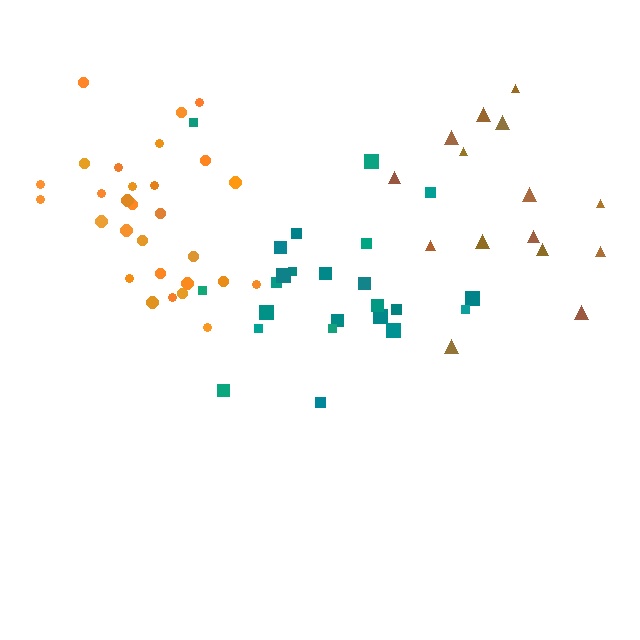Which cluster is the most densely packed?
Orange.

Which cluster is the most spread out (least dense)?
Brown.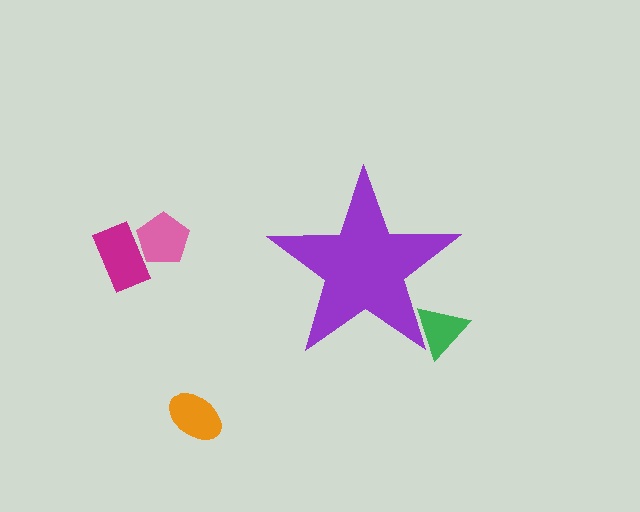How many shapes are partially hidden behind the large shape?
1 shape is partially hidden.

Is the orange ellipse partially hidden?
No, the orange ellipse is fully visible.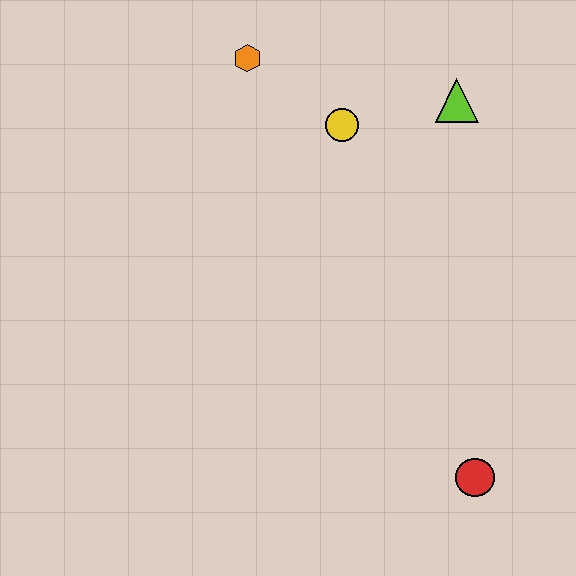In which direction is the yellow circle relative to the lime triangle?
The yellow circle is to the left of the lime triangle.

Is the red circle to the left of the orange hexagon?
No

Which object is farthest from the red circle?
The orange hexagon is farthest from the red circle.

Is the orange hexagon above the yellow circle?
Yes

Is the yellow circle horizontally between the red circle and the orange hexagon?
Yes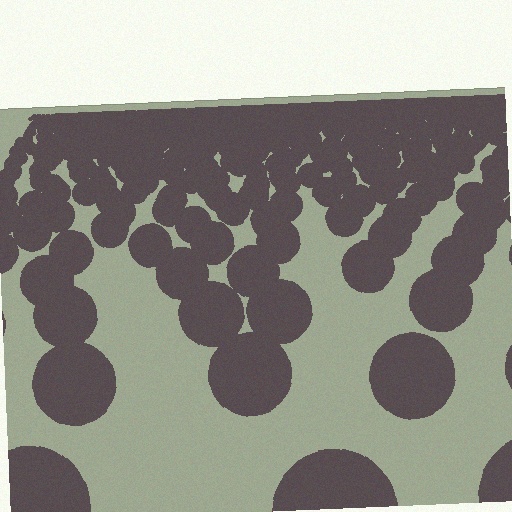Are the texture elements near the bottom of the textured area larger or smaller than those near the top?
Larger. Near the bottom, elements are closer to the viewer and appear at a bigger on-screen size.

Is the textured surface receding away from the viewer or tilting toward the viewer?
The surface is receding away from the viewer. Texture elements get smaller and denser toward the top.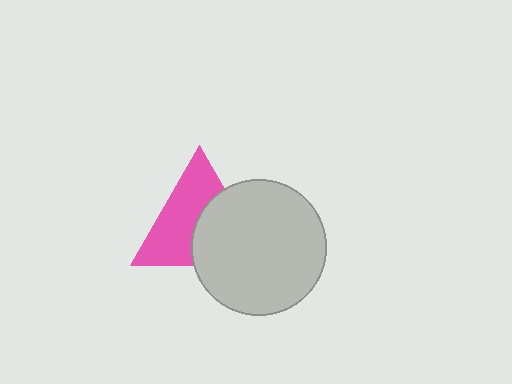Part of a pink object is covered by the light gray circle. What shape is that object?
It is a triangle.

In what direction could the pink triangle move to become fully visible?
The pink triangle could move toward the upper-left. That would shift it out from behind the light gray circle entirely.